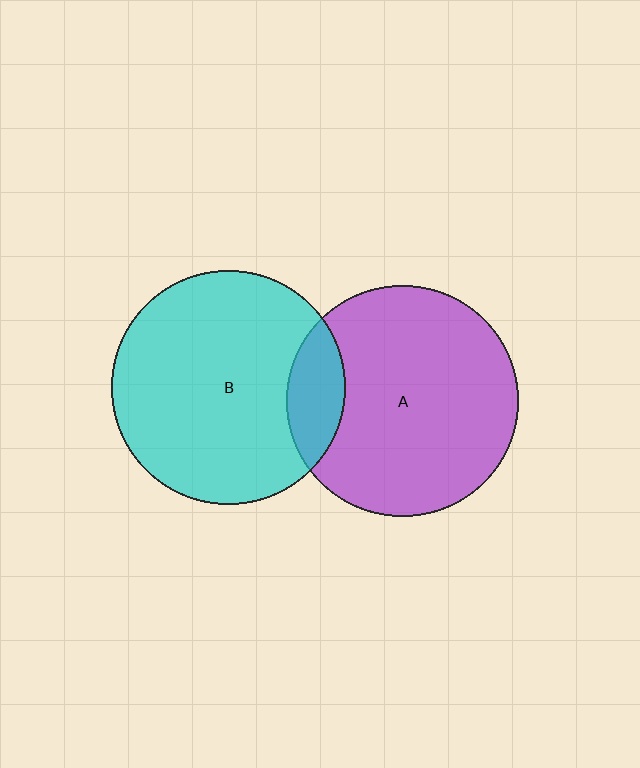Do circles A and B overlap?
Yes.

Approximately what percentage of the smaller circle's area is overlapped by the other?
Approximately 15%.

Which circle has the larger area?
Circle B (cyan).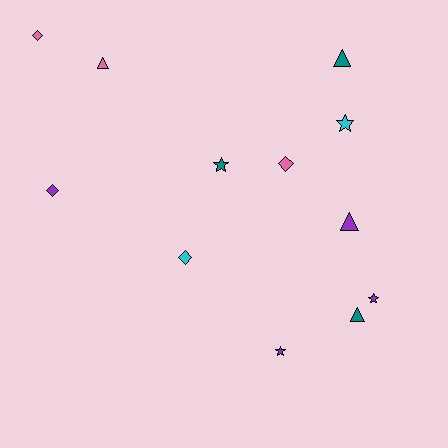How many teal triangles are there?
There are 2 teal triangles.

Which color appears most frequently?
Purple, with 4 objects.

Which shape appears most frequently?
Triangle, with 4 objects.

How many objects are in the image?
There are 12 objects.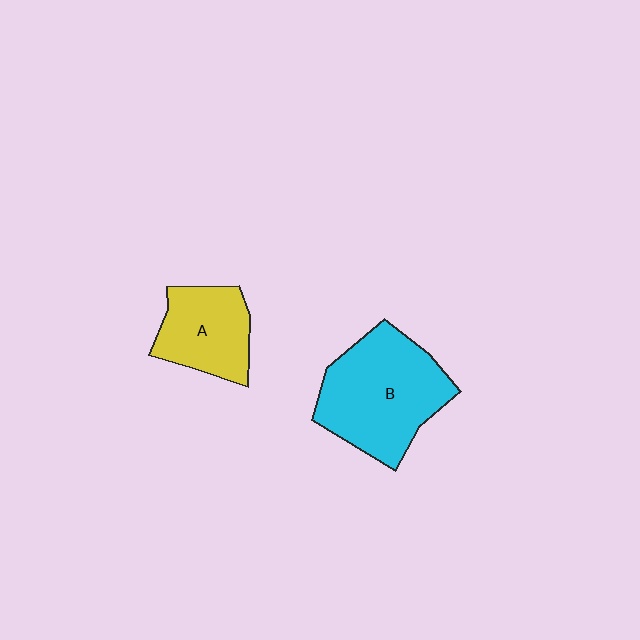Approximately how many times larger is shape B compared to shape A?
Approximately 1.7 times.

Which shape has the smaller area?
Shape A (yellow).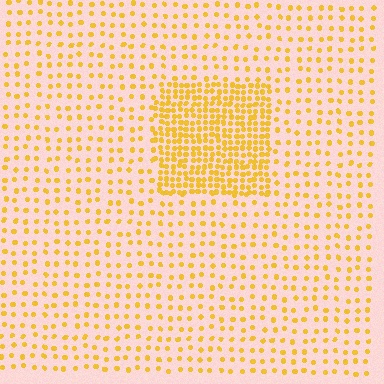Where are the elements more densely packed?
The elements are more densely packed inside the rectangle boundary.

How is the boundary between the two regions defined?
The boundary is defined by a change in element density (approximately 2.7x ratio). All elements are the same color, size, and shape.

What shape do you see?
I see a rectangle.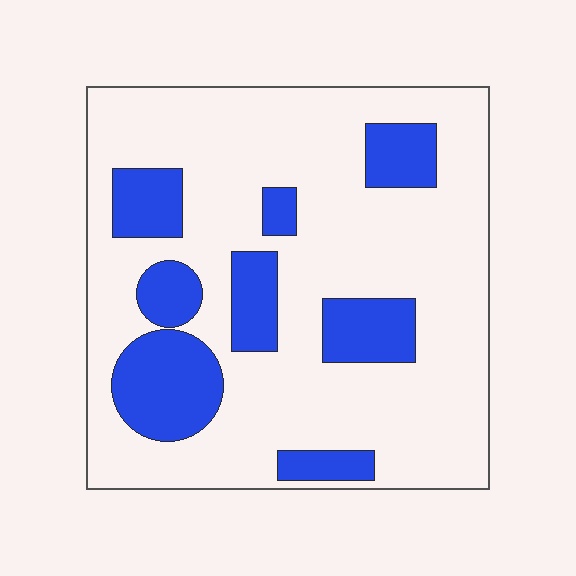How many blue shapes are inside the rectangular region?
8.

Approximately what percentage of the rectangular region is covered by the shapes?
Approximately 25%.